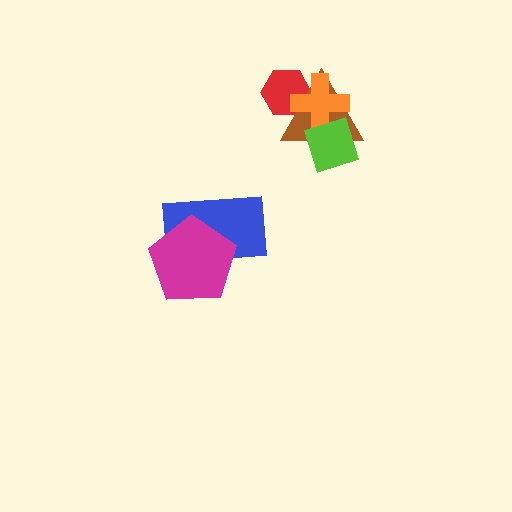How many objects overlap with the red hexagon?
2 objects overlap with the red hexagon.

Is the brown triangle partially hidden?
Yes, it is partially covered by another shape.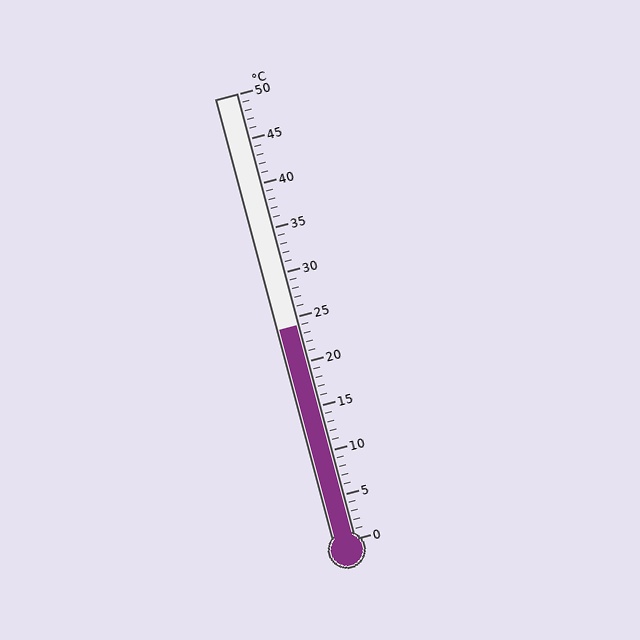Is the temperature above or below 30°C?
The temperature is below 30°C.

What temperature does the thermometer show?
The thermometer shows approximately 24°C.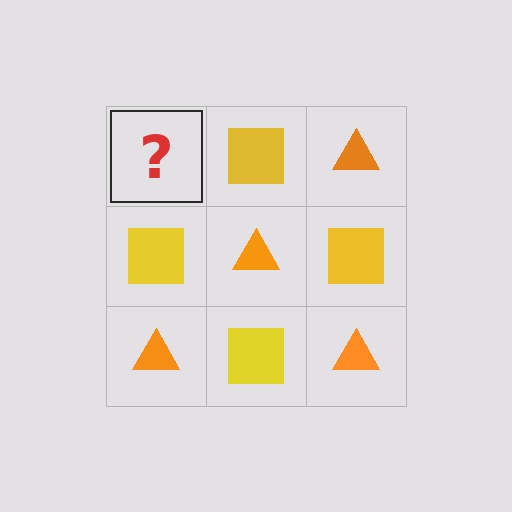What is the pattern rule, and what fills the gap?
The rule is that it alternates orange triangle and yellow square in a checkerboard pattern. The gap should be filled with an orange triangle.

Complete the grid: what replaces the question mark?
The question mark should be replaced with an orange triangle.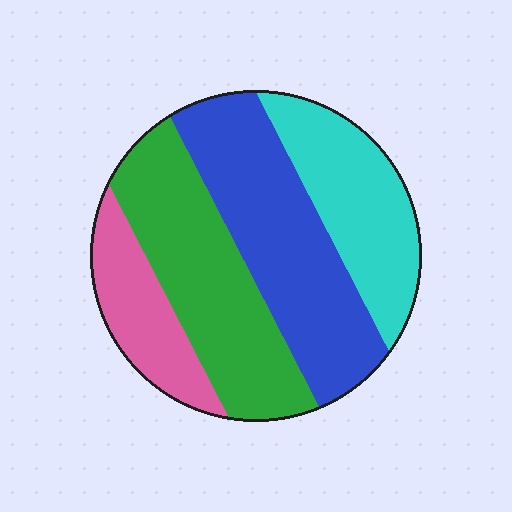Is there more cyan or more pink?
Cyan.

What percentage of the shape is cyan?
Cyan covers about 20% of the shape.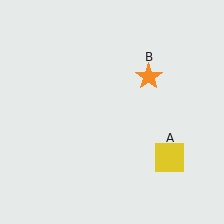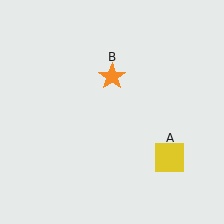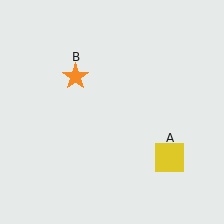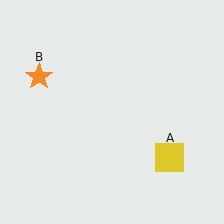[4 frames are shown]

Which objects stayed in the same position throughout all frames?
Yellow square (object A) remained stationary.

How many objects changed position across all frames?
1 object changed position: orange star (object B).